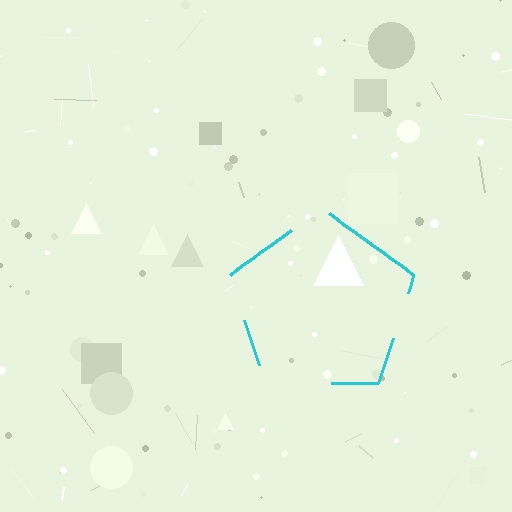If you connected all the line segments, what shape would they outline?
They would outline a pentagon.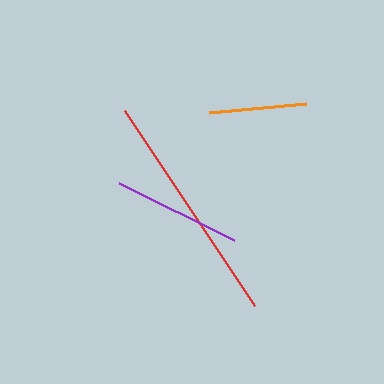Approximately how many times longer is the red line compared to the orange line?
The red line is approximately 2.4 times the length of the orange line.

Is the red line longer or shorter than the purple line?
The red line is longer than the purple line.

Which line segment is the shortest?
The orange line is the shortest at approximately 97 pixels.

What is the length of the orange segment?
The orange segment is approximately 97 pixels long.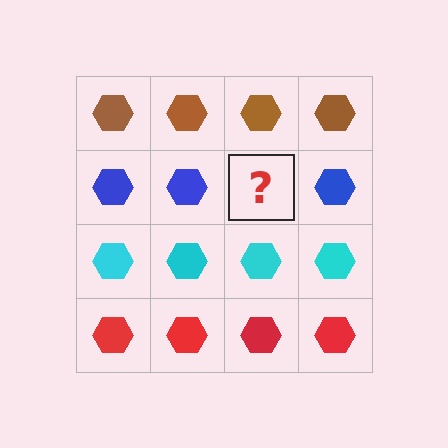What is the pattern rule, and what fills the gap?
The rule is that each row has a consistent color. The gap should be filled with a blue hexagon.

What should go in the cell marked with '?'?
The missing cell should contain a blue hexagon.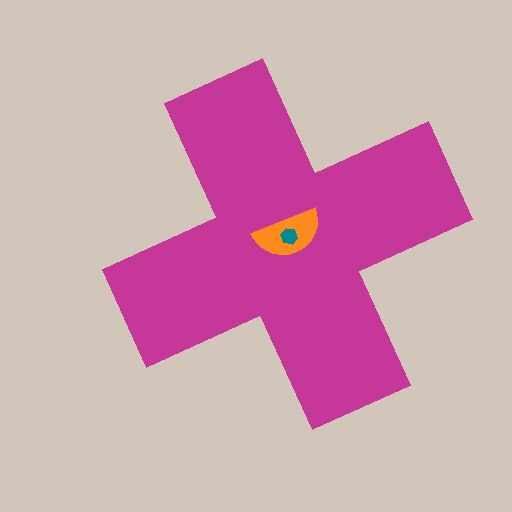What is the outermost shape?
The magenta cross.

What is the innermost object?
The teal hexagon.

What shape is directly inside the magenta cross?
The orange semicircle.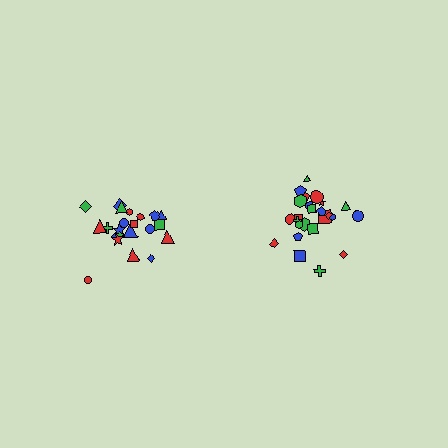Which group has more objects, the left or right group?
The right group.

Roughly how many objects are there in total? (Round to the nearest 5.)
Roughly 45 objects in total.